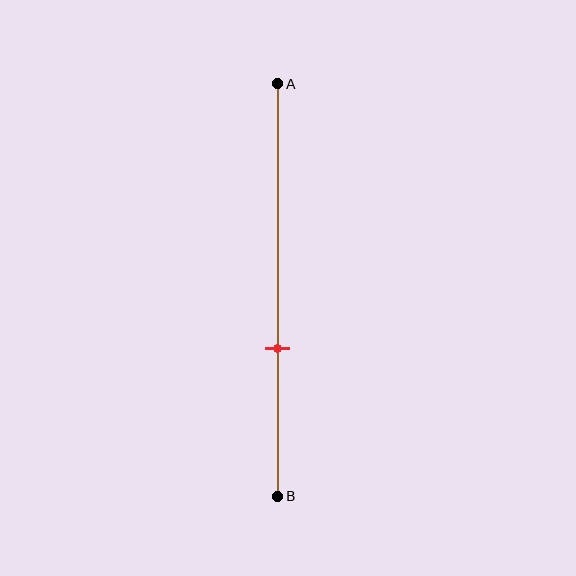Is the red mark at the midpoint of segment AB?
No, the mark is at about 65% from A, not at the 50% midpoint.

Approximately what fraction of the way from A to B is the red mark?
The red mark is approximately 65% of the way from A to B.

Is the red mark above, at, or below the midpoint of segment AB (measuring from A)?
The red mark is below the midpoint of segment AB.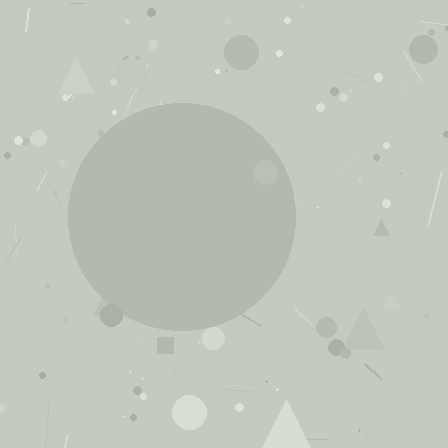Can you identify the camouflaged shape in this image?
The camouflaged shape is a circle.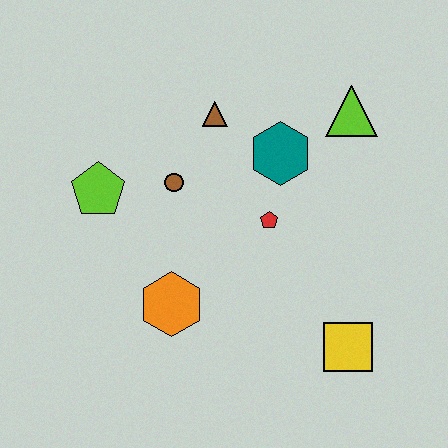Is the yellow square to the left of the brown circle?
No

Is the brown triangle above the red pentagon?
Yes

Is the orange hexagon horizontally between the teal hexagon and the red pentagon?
No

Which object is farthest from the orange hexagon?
The lime triangle is farthest from the orange hexagon.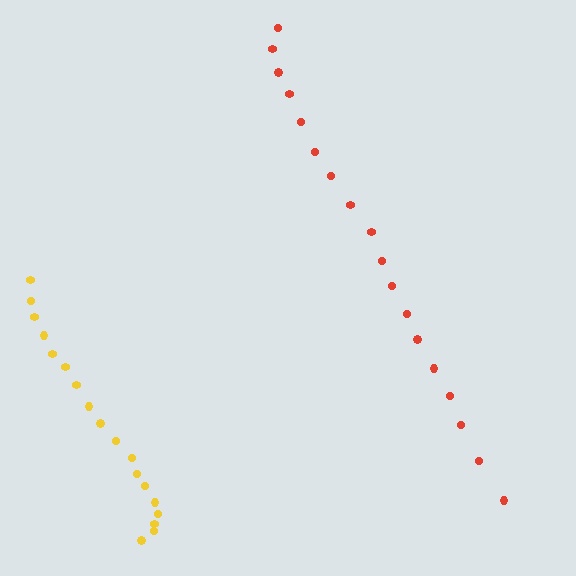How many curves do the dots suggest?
There are 2 distinct paths.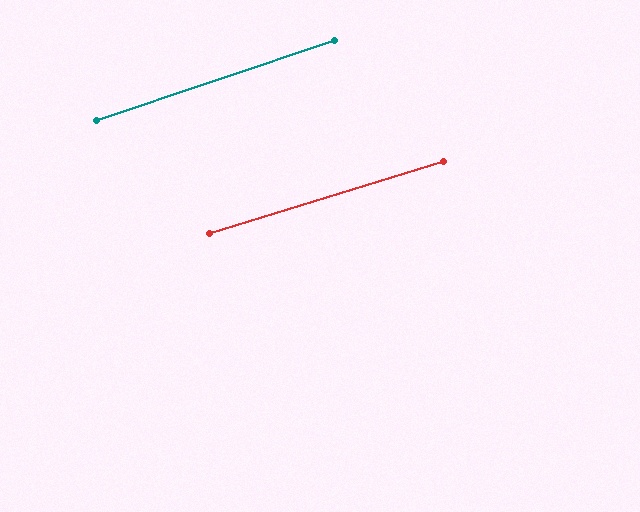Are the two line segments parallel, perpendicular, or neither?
Parallel — their directions differ by only 1.6°.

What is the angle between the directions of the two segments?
Approximately 2 degrees.